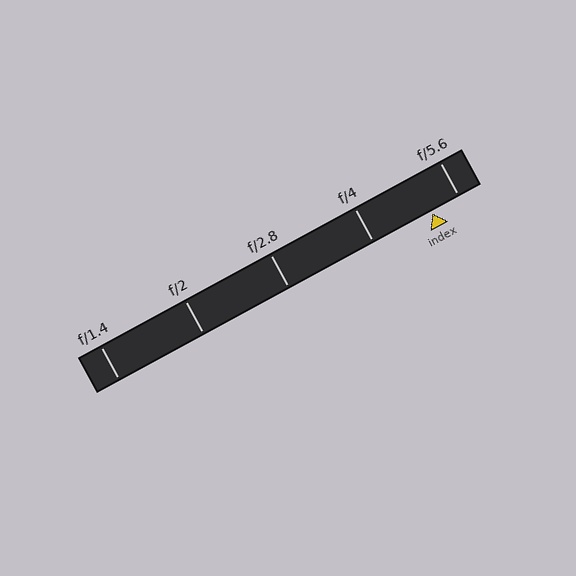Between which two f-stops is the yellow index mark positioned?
The index mark is between f/4 and f/5.6.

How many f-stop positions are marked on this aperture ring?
There are 5 f-stop positions marked.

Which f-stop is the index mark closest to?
The index mark is closest to f/5.6.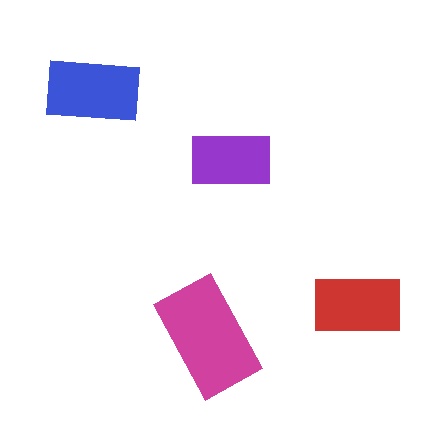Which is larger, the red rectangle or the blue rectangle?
The blue one.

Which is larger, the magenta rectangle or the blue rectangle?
The magenta one.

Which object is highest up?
The blue rectangle is topmost.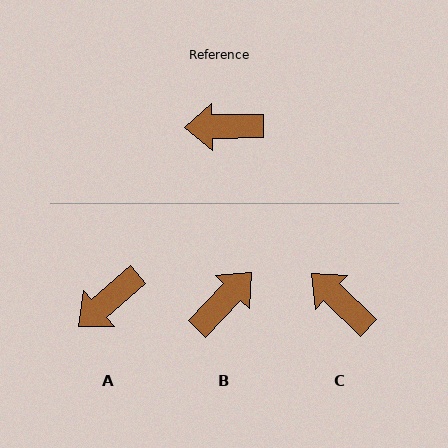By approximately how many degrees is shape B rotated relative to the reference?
Approximately 135 degrees clockwise.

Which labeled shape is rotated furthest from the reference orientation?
B, about 135 degrees away.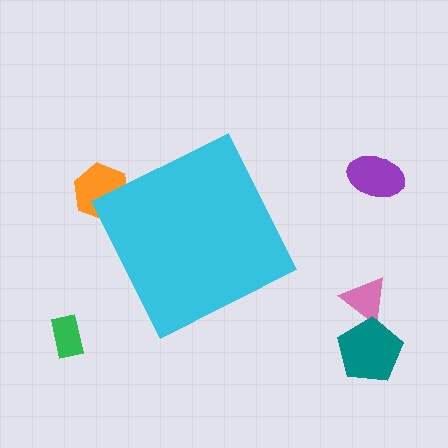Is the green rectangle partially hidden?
No, the green rectangle is fully visible.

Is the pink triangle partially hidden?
No, the pink triangle is fully visible.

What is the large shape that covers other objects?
A cyan diamond.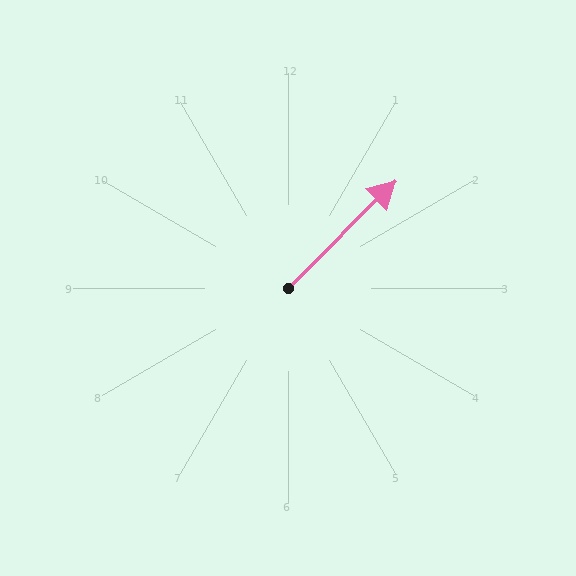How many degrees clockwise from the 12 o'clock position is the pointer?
Approximately 45 degrees.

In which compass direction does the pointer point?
Northeast.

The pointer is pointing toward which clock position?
Roughly 1 o'clock.